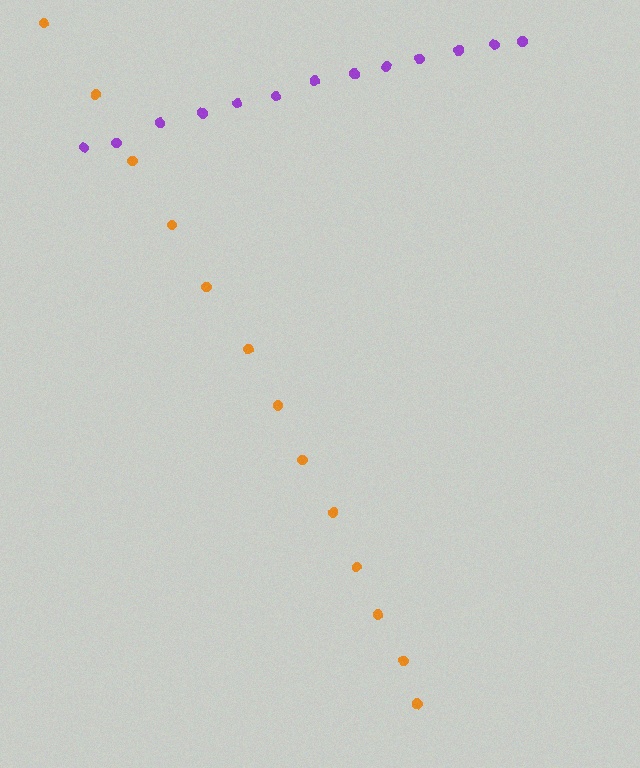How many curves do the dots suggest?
There are 2 distinct paths.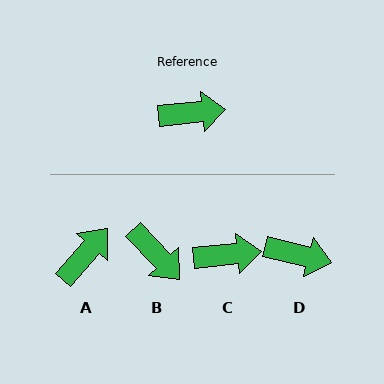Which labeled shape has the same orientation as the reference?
C.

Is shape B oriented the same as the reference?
No, it is off by about 52 degrees.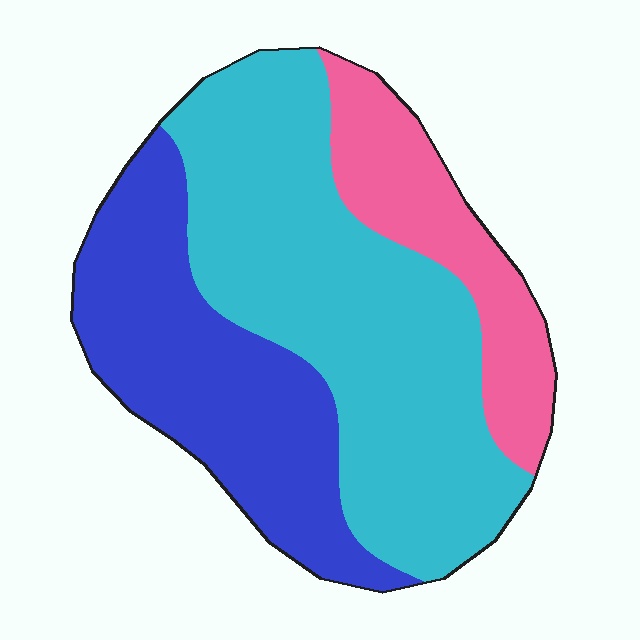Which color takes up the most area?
Cyan, at roughly 50%.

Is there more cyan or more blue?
Cyan.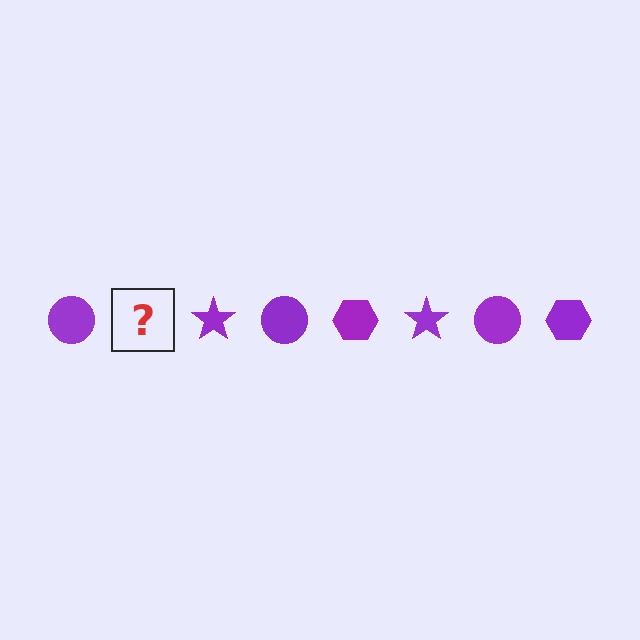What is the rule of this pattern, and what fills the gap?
The rule is that the pattern cycles through circle, hexagon, star shapes in purple. The gap should be filled with a purple hexagon.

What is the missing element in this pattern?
The missing element is a purple hexagon.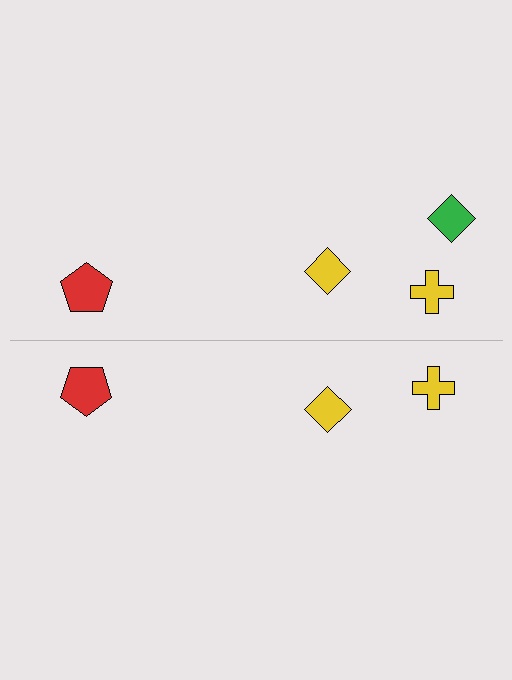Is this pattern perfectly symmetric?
No, the pattern is not perfectly symmetric. A green diamond is missing from the bottom side.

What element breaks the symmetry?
A green diamond is missing from the bottom side.